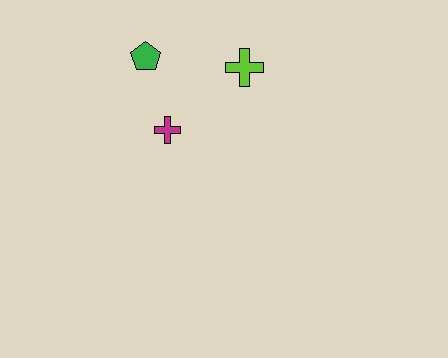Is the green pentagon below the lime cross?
No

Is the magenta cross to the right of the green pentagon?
Yes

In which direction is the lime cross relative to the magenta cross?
The lime cross is to the right of the magenta cross.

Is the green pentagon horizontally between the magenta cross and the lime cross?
No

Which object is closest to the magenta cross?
The green pentagon is closest to the magenta cross.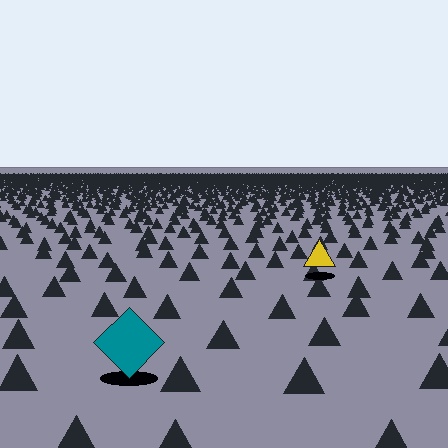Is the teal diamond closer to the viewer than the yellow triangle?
Yes. The teal diamond is closer — you can tell from the texture gradient: the ground texture is coarser near it.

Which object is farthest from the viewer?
The yellow triangle is farthest from the viewer. It appears smaller and the ground texture around it is denser.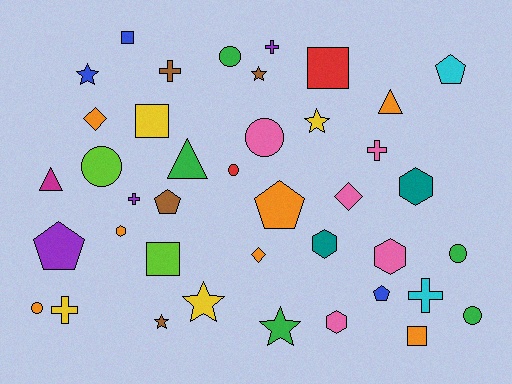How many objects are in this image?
There are 40 objects.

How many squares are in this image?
There are 5 squares.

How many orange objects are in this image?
There are 7 orange objects.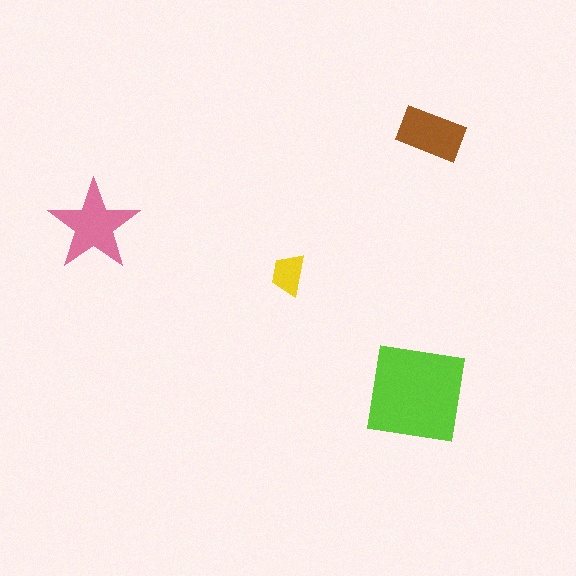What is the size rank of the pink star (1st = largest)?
2nd.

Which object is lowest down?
The lime square is bottommost.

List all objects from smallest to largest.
The yellow trapezoid, the brown rectangle, the pink star, the lime square.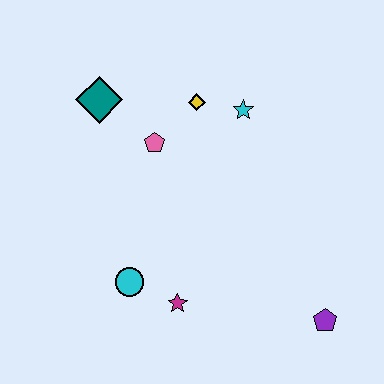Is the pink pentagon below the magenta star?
No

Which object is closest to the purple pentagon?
The magenta star is closest to the purple pentagon.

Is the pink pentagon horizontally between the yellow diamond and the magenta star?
No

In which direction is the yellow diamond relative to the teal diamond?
The yellow diamond is to the right of the teal diamond.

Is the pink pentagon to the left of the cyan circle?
No